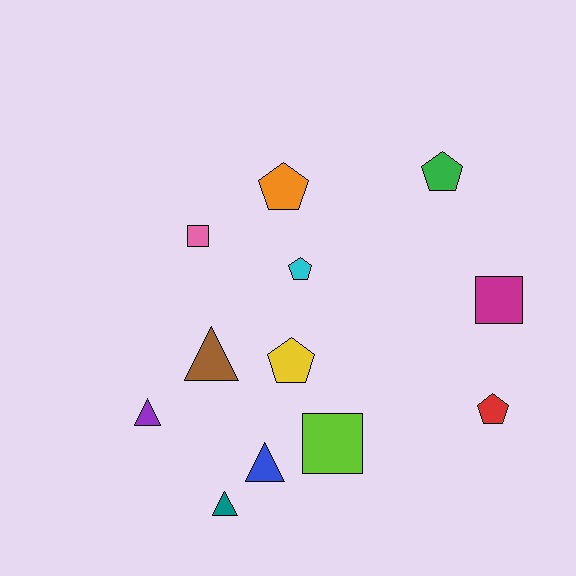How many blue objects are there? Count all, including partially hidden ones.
There is 1 blue object.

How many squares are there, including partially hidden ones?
There are 3 squares.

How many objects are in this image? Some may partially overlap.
There are 12 objects.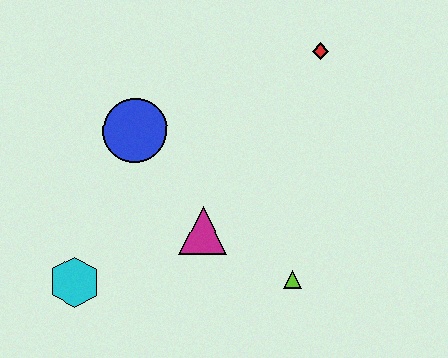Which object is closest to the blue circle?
The magenta triangle is closest to the blue circle.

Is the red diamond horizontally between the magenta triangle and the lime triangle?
No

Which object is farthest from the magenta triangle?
The red diamond is farthest from the magenta triangle.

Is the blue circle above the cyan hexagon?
Yes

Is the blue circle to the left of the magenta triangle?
Yes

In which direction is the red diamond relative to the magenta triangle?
The red diamond is above the magenta triangle.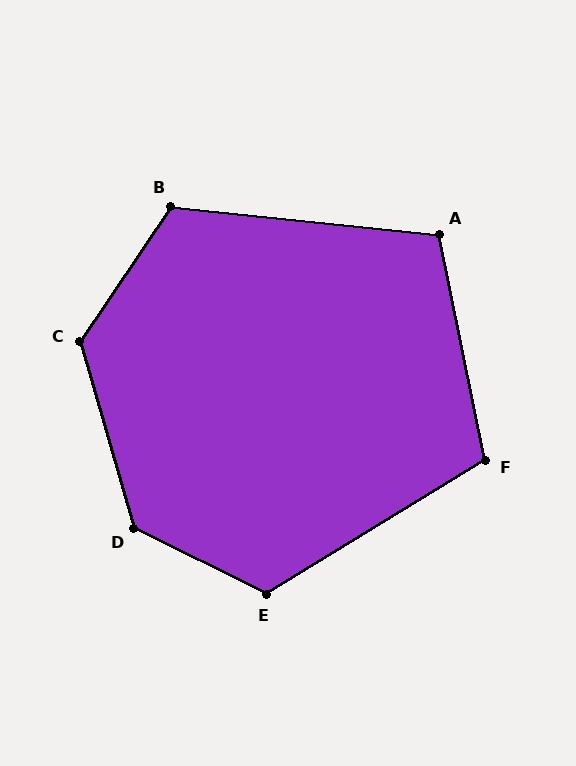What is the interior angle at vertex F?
Approximately 110 degrees (obtuse).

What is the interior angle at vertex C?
Approximately 130 degrees (obtuse).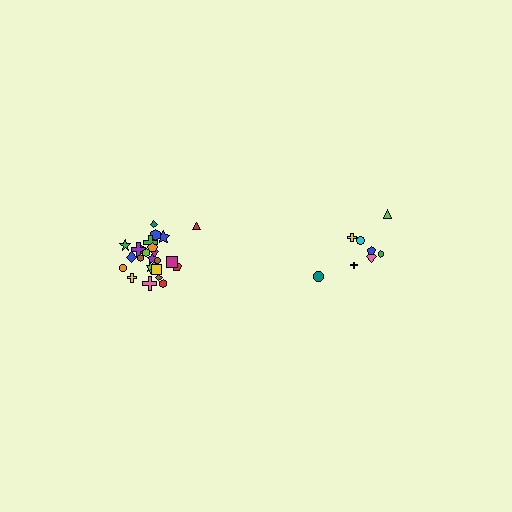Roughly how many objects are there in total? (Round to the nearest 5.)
Roughly 35 objects in total.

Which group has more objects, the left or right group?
The left group.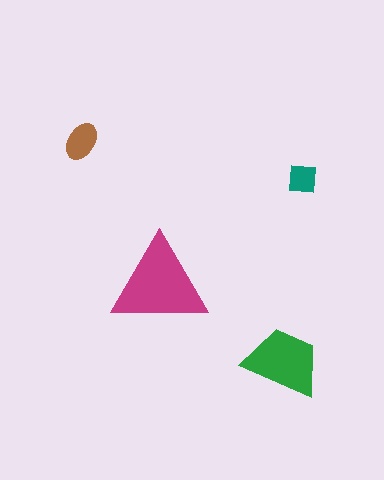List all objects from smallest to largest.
The teal square, the brown ellipse, the green trapezoid, the magenta triangle.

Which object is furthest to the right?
The teal square is rightmost.